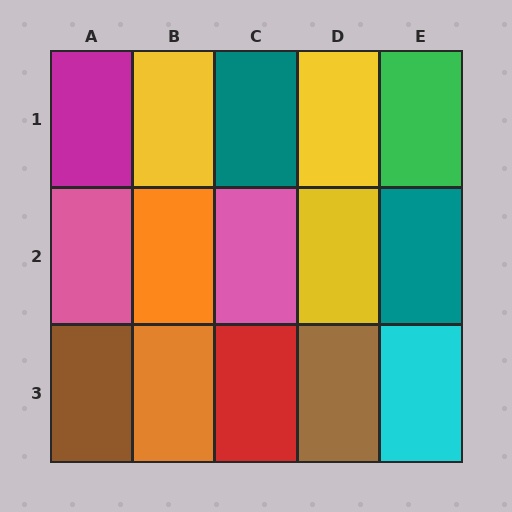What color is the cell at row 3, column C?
Red.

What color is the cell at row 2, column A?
Pink.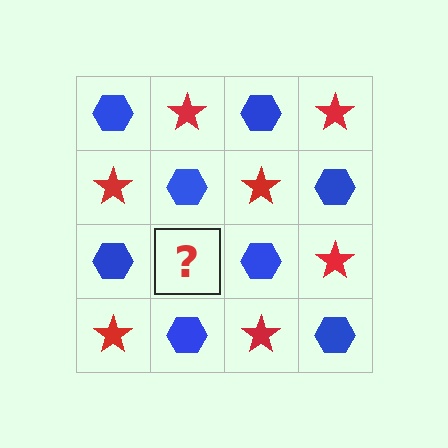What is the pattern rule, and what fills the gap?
The rule is that it alternates blue hexagon and red star in a checkerboard pattern. The gap should be filled with a red star.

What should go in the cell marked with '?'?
The missing cell should contain a red star.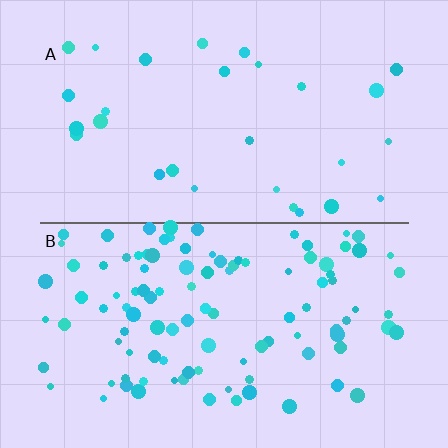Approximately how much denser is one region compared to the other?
Approximately 3.7× — region B over region A.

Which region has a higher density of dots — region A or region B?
B (the bottom).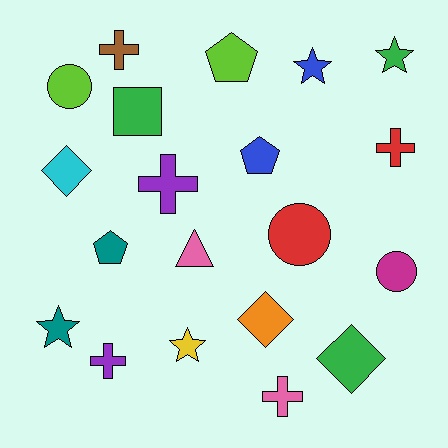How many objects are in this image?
There are 20 objects.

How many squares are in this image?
There is 1 square.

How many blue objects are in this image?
There are 2 blue objects.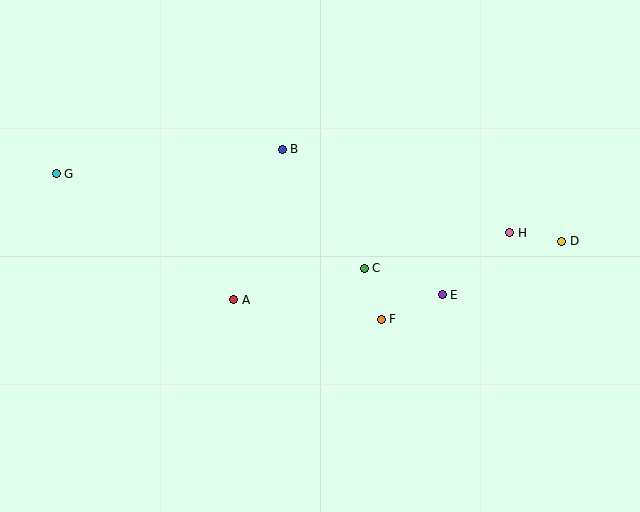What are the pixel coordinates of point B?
Point B is at (282, 149).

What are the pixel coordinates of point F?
Point F is at (381, 319).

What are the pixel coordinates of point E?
Point E is at (442, 295).